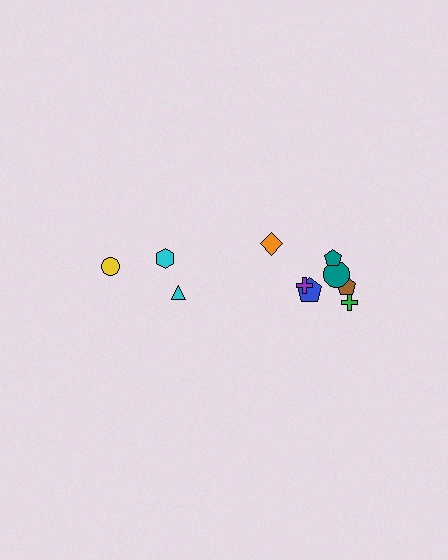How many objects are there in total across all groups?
There are 10 objects.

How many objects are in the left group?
There are 3 objects.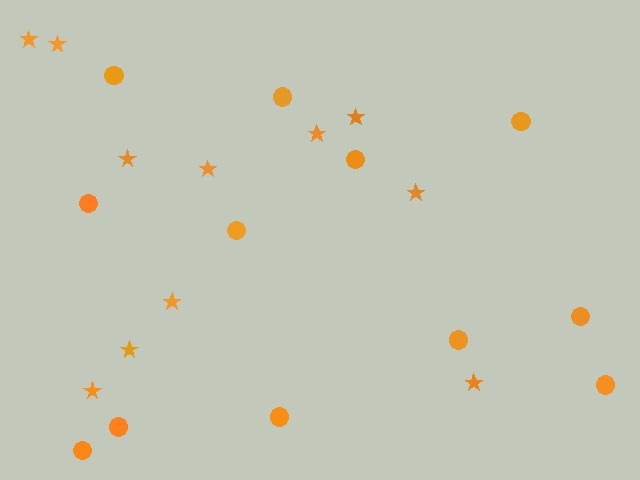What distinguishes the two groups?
There are 2 groups: one group of circles (12) and one group of stars (11).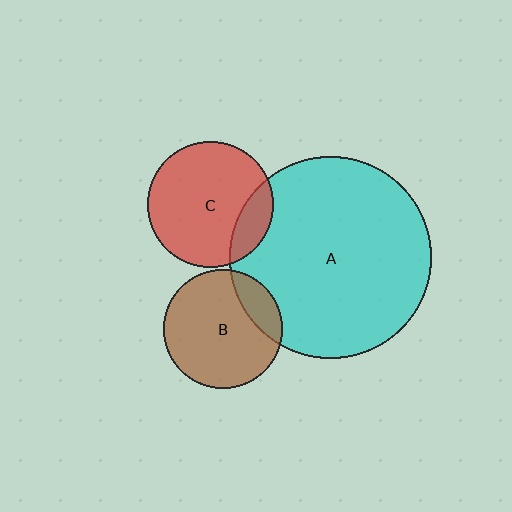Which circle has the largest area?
Circle A (cyan).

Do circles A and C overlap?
Yes.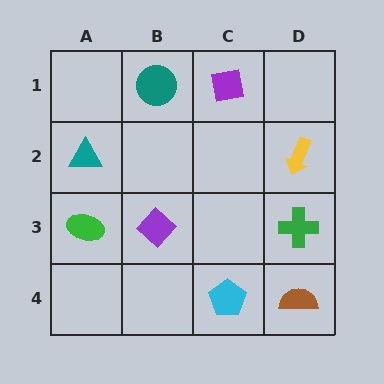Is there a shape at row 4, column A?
No, that cell is empty.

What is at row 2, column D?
A yellow arrow.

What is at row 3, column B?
A purple diamond.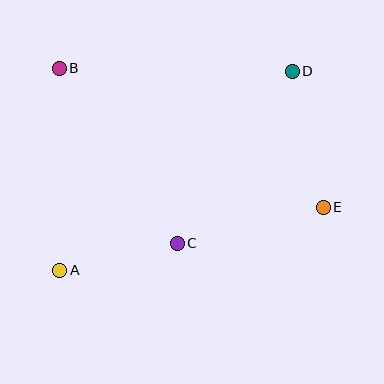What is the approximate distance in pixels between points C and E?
The distance between C and E is approximately 151 pixels.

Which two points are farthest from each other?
Points A and D are farthest from each other.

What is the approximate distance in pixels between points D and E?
The distance between D and E is approximately 140 pixels.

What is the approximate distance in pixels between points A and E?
The distance between A and E is approximately 271 pixels.